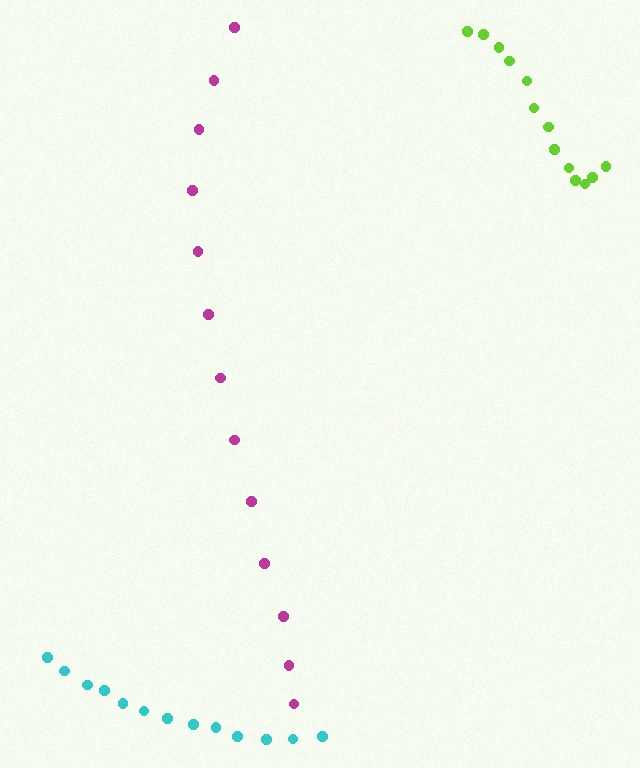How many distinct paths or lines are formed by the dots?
There are 3 distinct paths.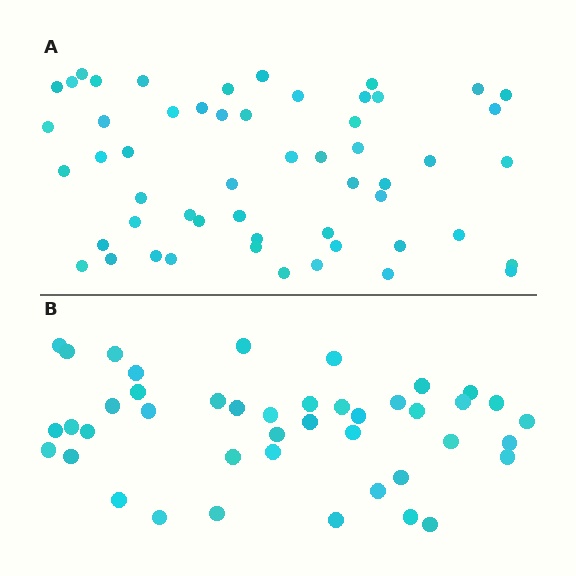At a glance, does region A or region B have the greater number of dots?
Region A (the top region) has more dots.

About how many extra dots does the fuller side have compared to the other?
Region A has roughly 12 or so more dots than region B.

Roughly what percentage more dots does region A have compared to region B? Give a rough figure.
About 25% more.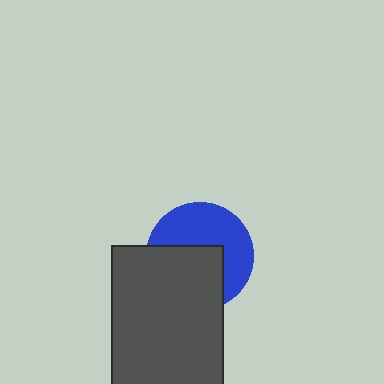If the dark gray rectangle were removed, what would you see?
You would see the complete blue circle.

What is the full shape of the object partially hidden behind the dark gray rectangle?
The partially hidden object is a blue circle.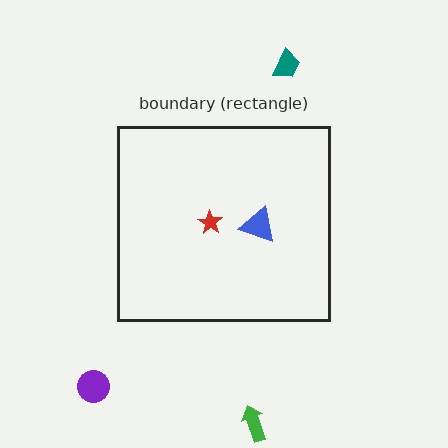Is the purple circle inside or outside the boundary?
Outside.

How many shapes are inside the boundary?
2 inside, 3 outside.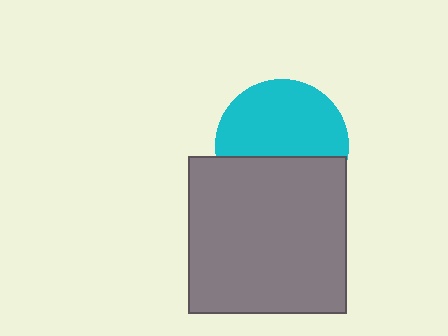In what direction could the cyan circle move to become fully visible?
The cyan circle could move up. That would shift it out from behind the gray square entirely.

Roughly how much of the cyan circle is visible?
About half of it is visible (roughly 59%).